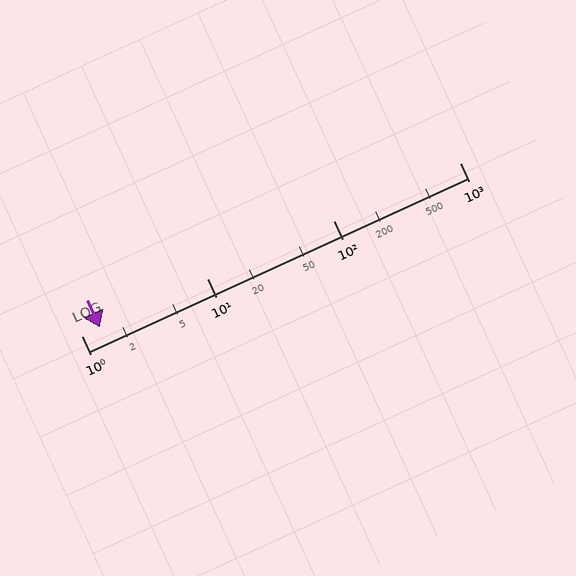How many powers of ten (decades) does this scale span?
The scale spans 3 decades, from 1 to 1000.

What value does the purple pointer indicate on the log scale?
The pointer indicates approximately 1.4.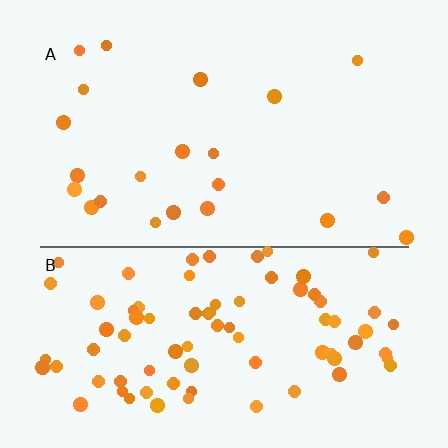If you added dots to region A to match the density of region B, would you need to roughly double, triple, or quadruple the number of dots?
Approximately quadruple.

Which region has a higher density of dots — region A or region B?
B (the bottom).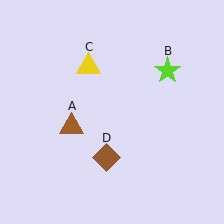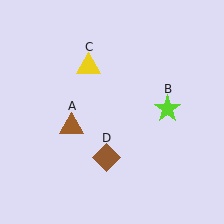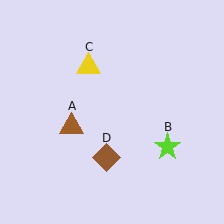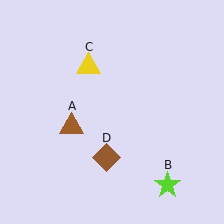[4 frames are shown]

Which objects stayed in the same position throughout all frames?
Brown triangle (object A) and yellow triangle (object C) and brown diamond (object D) remained stationary.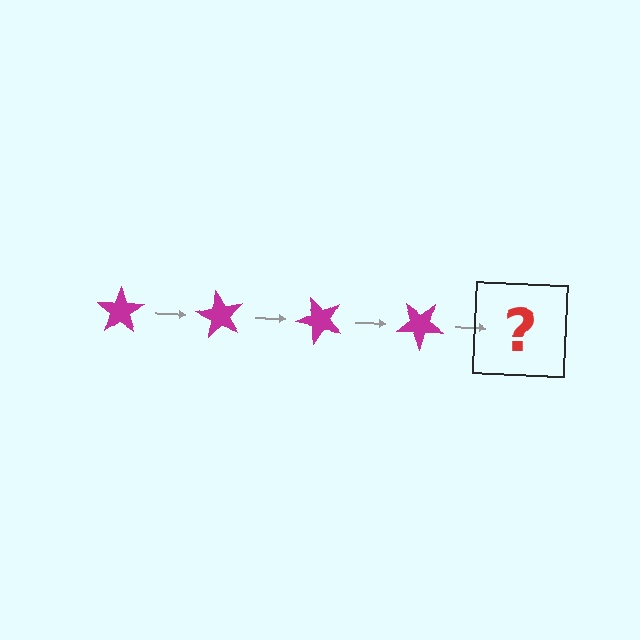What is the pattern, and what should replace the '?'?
The pattern is that the star rotates 60 degrees each step. The '?' should be a magenta star rotated 240 degrees.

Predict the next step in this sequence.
The next step is a magenta star rotated 240 degrees.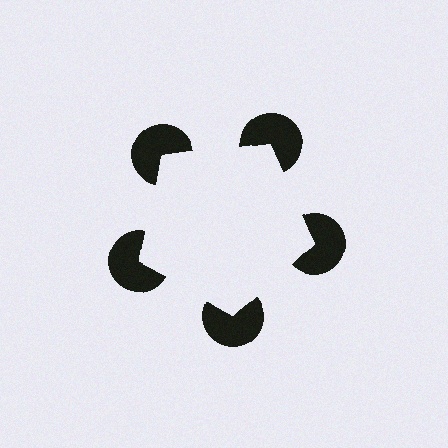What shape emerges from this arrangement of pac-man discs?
An illusory pentagon — its edges are inferred from the aligned wedge cuts in the pac-man discs, not physically drawn.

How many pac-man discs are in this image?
There are 5 — one at each vertex of the illusory pentagon.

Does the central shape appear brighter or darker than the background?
It typically appears slightly brighter than the background, even though no actual brightness change is drawn.